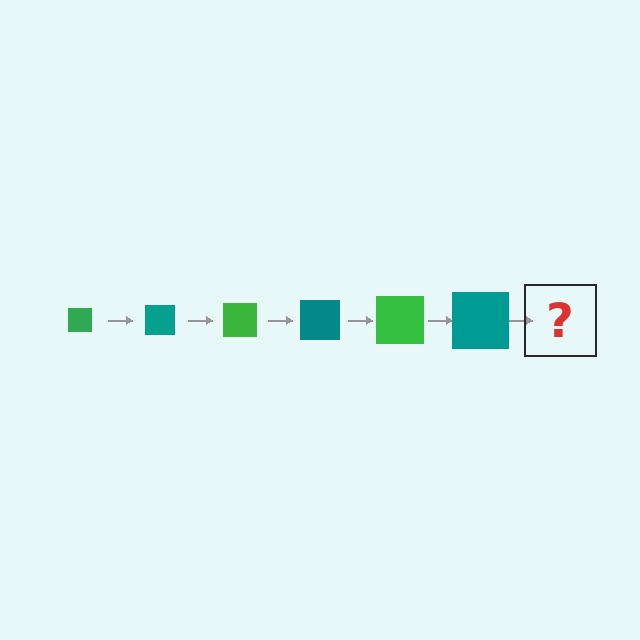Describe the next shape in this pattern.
It should be a green square, larger than the previous one.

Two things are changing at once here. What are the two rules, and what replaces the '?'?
The two rules are that the square grows larger each step and the color cycles through green and teal. The '?' should be a green square, larger than the previous one.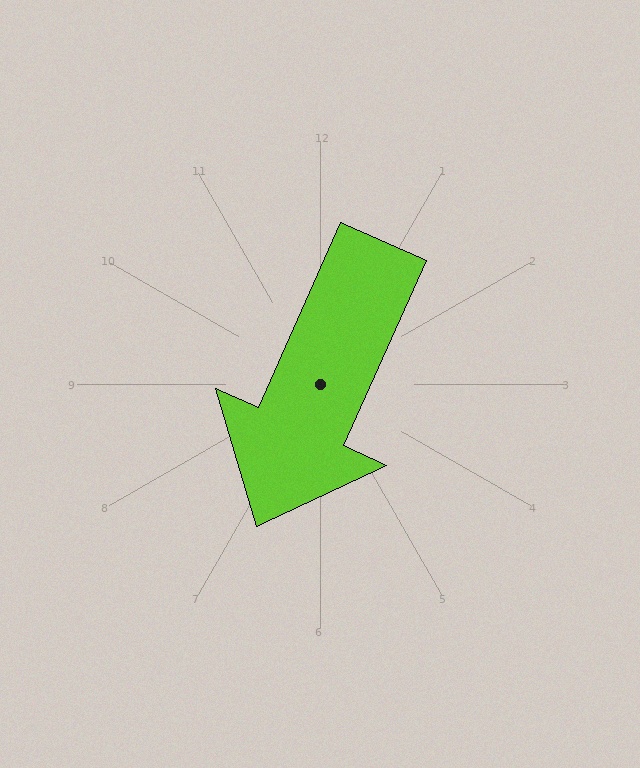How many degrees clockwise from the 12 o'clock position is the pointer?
Approximately 204 degrees.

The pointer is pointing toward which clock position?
Roughly 7 o'clock.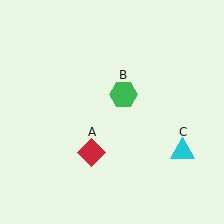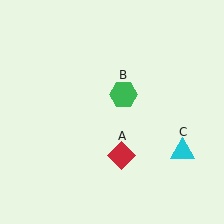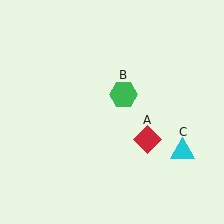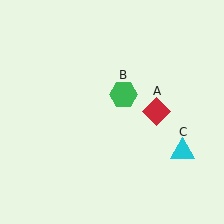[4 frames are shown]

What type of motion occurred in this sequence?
The red diamond (object A) rotated counterclockwise around the center of the scene.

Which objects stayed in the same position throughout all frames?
Green hexagon (object B) and cyan triangle (object C) remained stationary.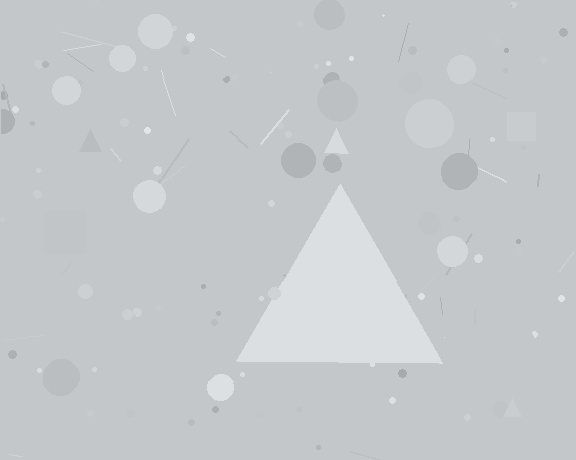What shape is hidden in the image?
A triangle is hidden in the image.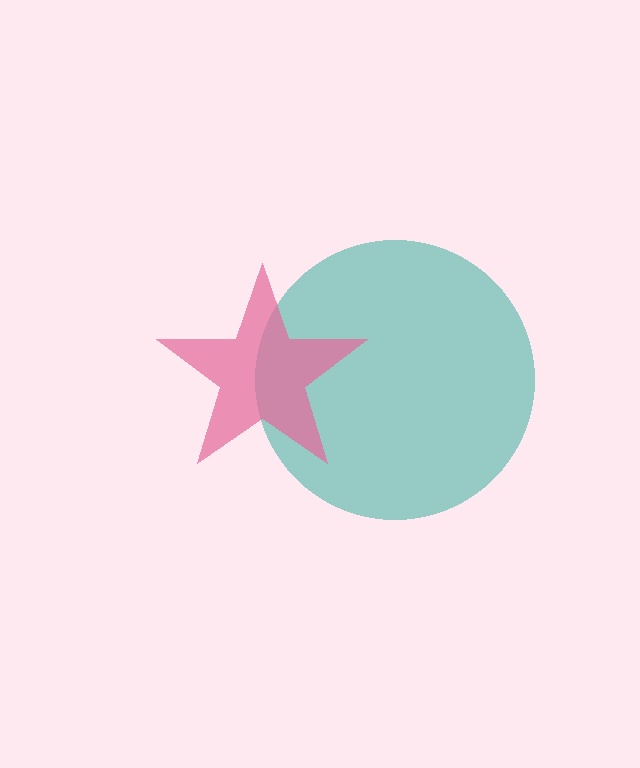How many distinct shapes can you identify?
There are 2 distinct shapes: a teal circle, a pink star.